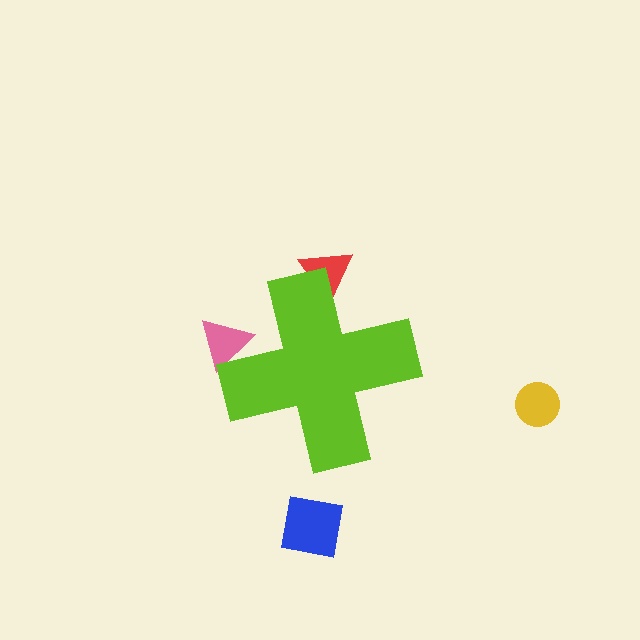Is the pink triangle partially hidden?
Yes, the pink triangle is partially hidden behind the lime cross.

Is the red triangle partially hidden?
Yes, the red triangle is partially hidden behind the lime cross.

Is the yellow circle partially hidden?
No, the yellow circle is fully visible.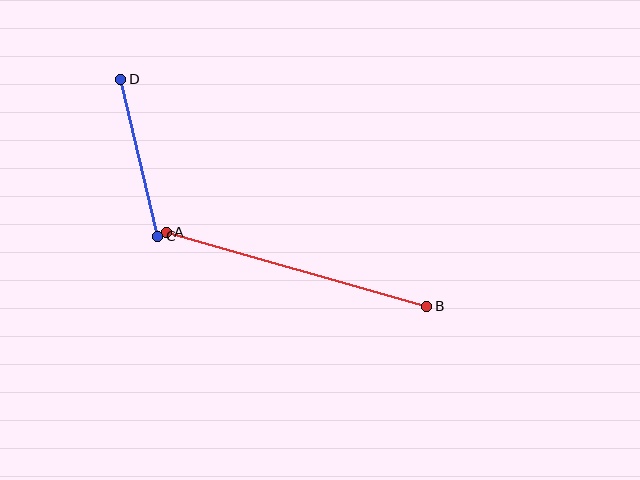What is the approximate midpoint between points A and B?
The midpoint is at approximately (296, 269) pixels.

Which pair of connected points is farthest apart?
Points A and B are farthest apart.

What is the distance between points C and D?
The distance is approximately 161 pixels.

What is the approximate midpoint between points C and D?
The midpoint is at approximately (139, 158) pixels.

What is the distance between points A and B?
The distance is approximately 270 pixels.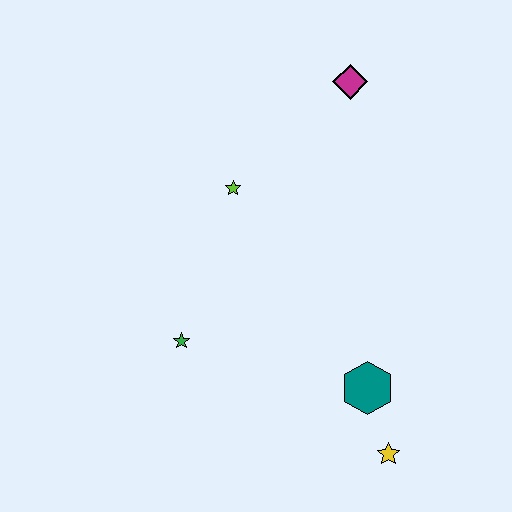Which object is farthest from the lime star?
The yellow star is farthest from the lime star.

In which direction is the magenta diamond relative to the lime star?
The magenta diamond is to the right of the lime star.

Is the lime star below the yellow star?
No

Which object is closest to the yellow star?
The teal hexagon is closest to the yellow star.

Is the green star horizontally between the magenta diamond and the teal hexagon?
No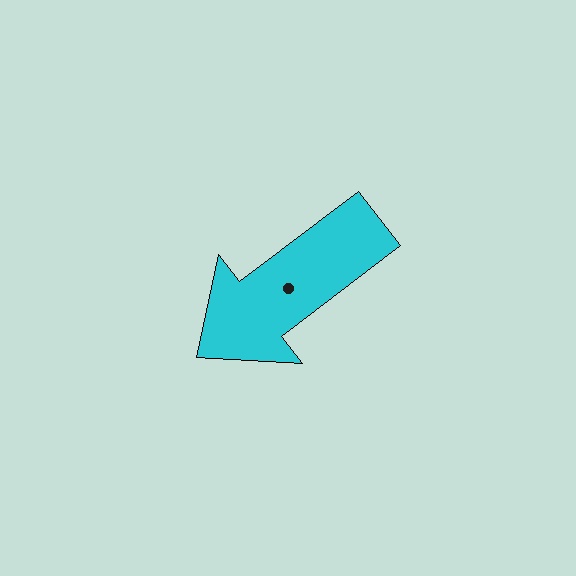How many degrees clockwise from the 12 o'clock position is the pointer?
Approximately 233 degrees.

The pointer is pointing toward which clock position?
Roughly 8 o'clock.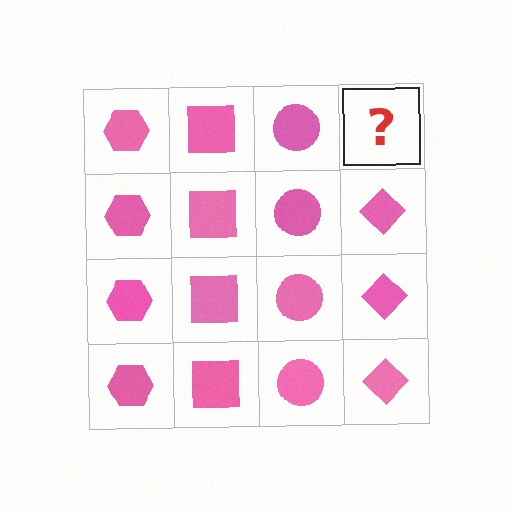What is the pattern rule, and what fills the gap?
The rule is that each column has a consistent shape. The gap should be filled with a pink diamond.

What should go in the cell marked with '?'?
The missing cell should contain a pink diamond.